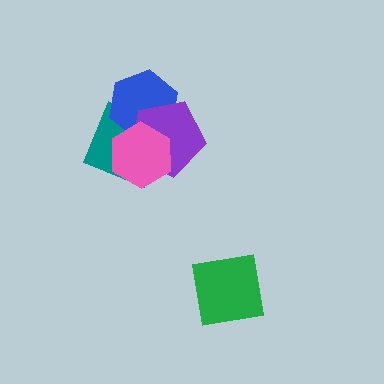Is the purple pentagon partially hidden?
Yes, it is partially covered by another shape.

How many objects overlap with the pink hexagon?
3 objects overlap with the pink hexagon.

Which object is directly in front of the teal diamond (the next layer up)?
The blue hexagon is directly in front of the teal diamond.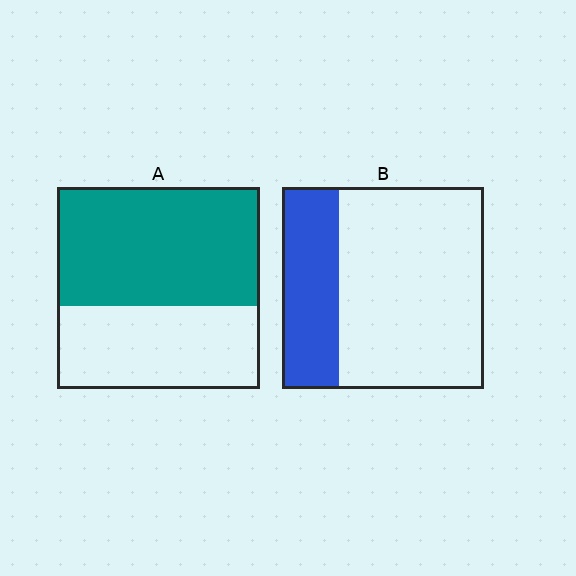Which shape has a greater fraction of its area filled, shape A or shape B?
Shape A.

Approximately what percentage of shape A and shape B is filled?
A is approximately 60% and B is approximately 30%.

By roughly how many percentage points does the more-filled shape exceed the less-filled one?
By roughly 30 percentage points (A over B).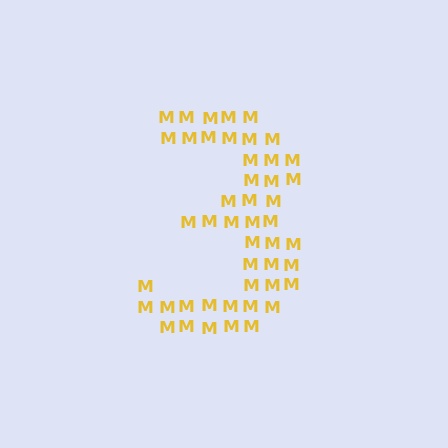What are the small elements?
The small elements are letter M's.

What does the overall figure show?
The overall figure shows the digit 3.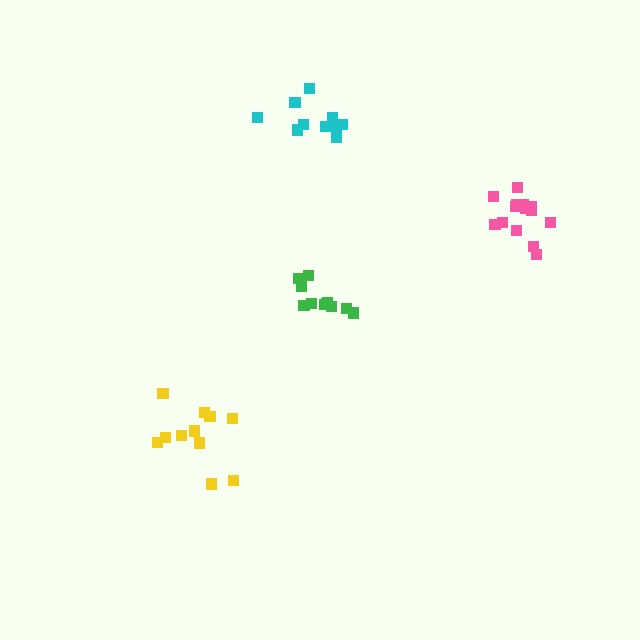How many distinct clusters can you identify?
There are 4 distinct clusters.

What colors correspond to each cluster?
The clusters are colored: green, yellow, cyan, pink.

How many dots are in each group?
Group 1: 11 dots, Group 2: 11 dots, Group 3: 10 dots, Group 4: 14 dots (46 total).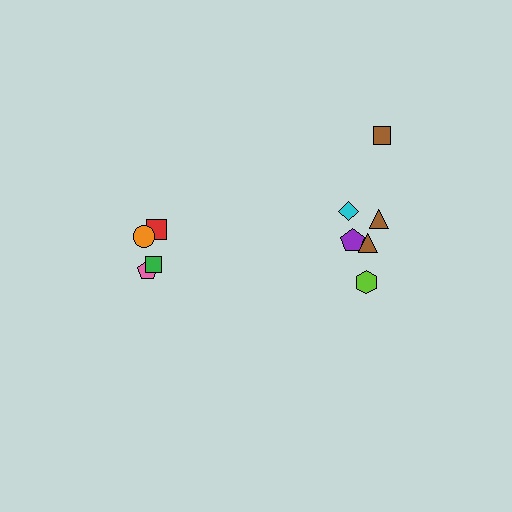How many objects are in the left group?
There are 4 objects.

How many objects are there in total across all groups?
There are 10 objects.